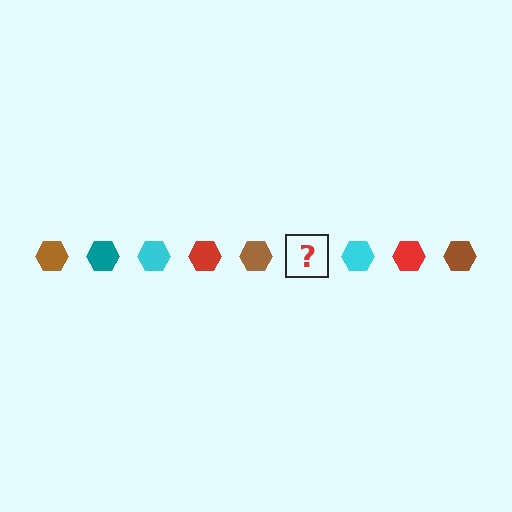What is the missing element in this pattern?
The missing element is a teal hexagon.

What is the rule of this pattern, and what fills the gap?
The rule is that the pattern cycles through brown, teal, cyan, red hexagons. The gap should be filled with a teal hexagon.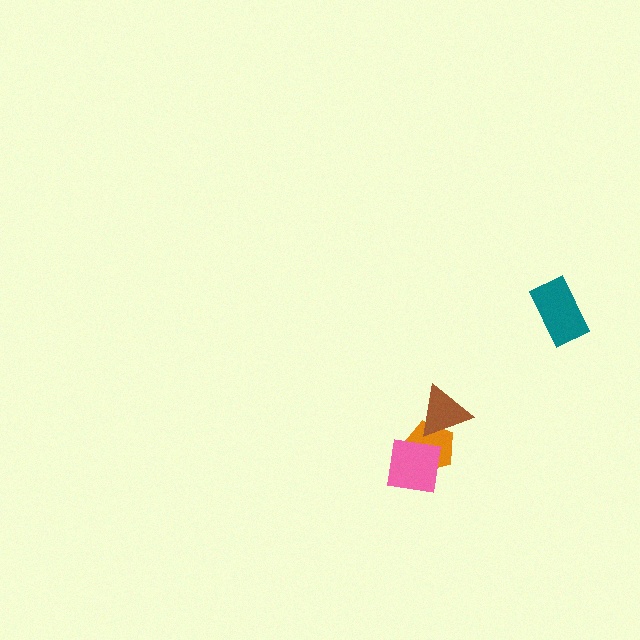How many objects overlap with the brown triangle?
1 object overlaps with the brown triangle.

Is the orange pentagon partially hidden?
Yes, it is partially covered by another shape.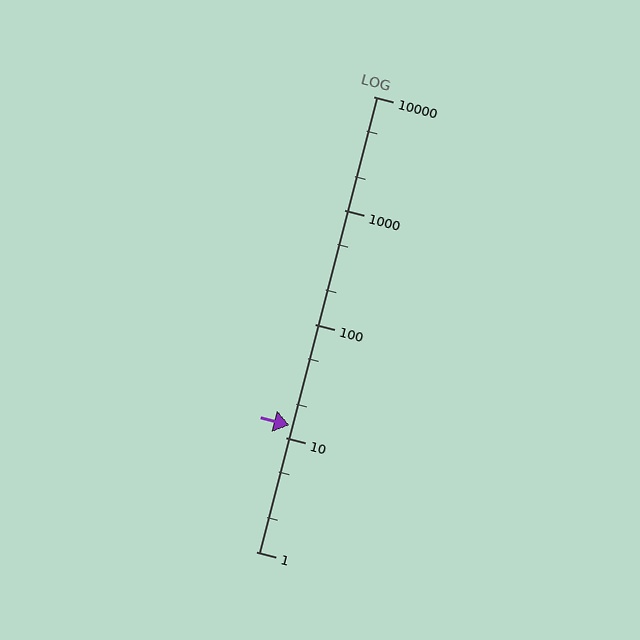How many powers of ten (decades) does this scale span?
The scale spans 4 decades, from 1 to 10000.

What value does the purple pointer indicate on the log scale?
The pointer indicates approximately 13.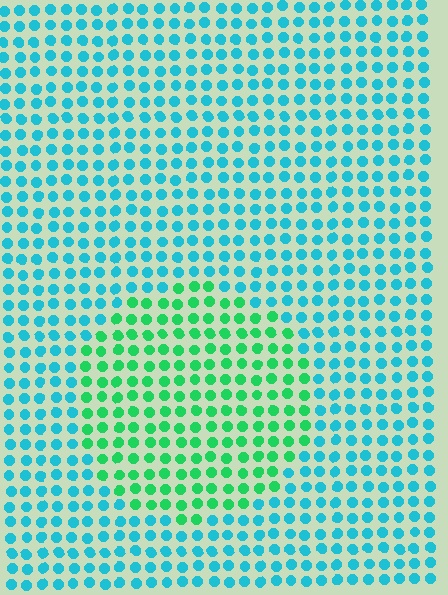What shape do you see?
I see a circle.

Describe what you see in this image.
The image is filled with small cyan elements in a uniform arrangement. A circle-shaped region is visible where the elements are tinted to a slightly different hue, forming a subtle color boundary.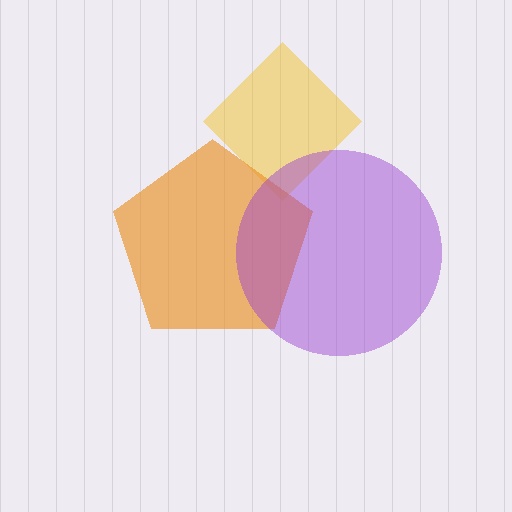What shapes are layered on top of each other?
The layered shapes are: a yellow diamond, an orange pentagon, a purple circle.